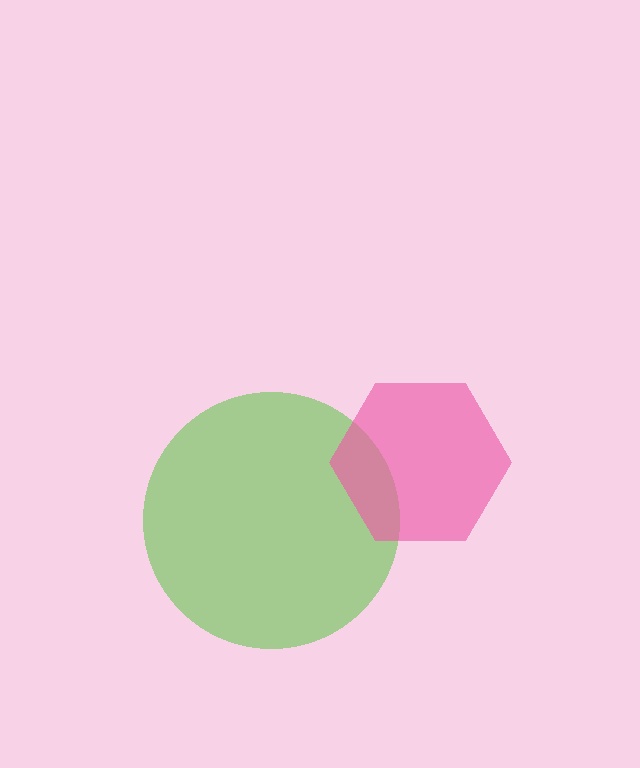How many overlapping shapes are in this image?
There are 2 overlapping shapes in the image.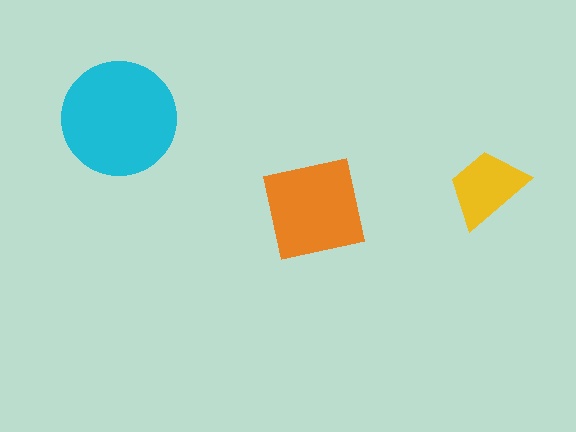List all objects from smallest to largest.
The yellow trapezoid, the orange square, the cyan circle.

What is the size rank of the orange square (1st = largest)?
2nd.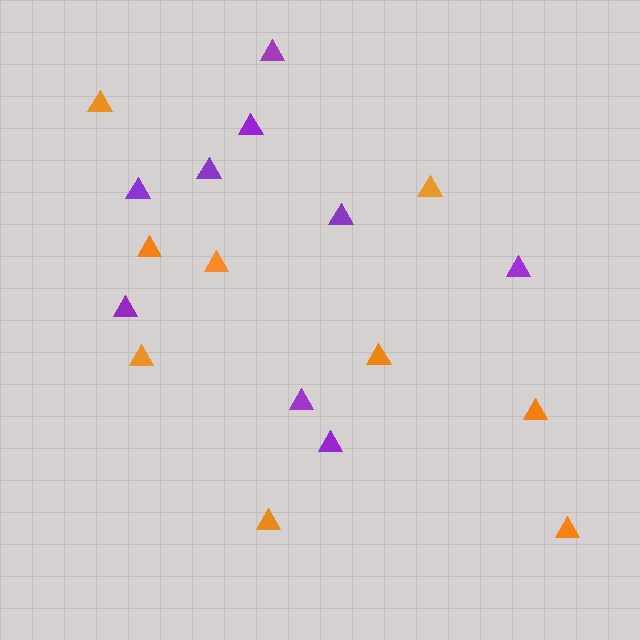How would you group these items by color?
There are 2 groups: one group of orange triangles (9) and one group of purple triangles (9).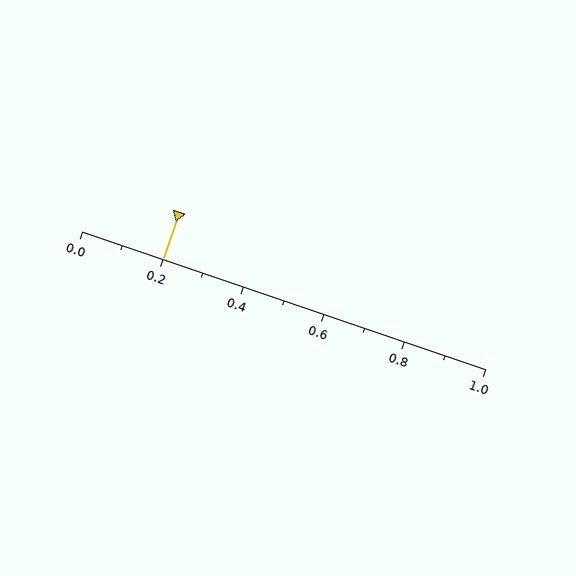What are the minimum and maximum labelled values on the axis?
The axis runs from 0.0 to 1.0.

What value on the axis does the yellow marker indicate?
The marker indicates approximately 0.2.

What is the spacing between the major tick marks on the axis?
The major ticks are spaced 0.2 apart.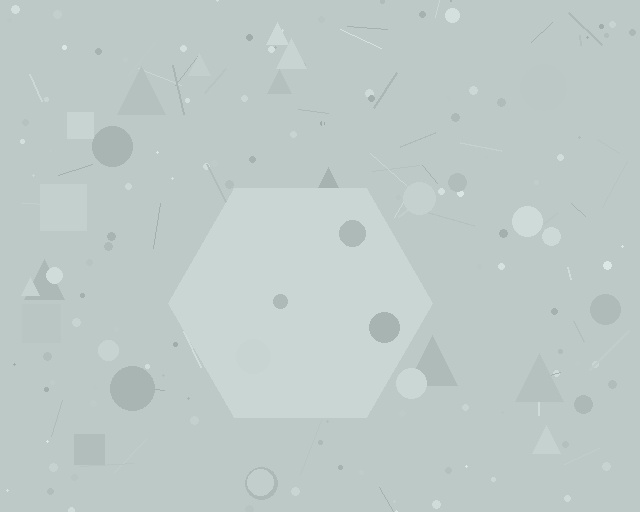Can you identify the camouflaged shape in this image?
The camouflaged shape is a hexagon.